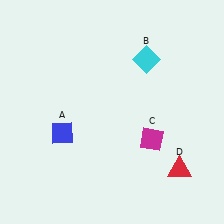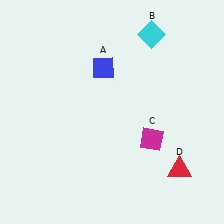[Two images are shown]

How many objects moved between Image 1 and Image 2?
2 objects moved between the two images.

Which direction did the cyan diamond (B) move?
The cyan diamond (B) moved up.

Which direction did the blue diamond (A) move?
The blue diamond (A) moved up.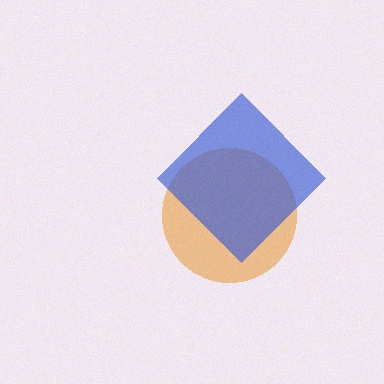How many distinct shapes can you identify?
There are 2 distinct shapes: an orange circle, a blue diamond.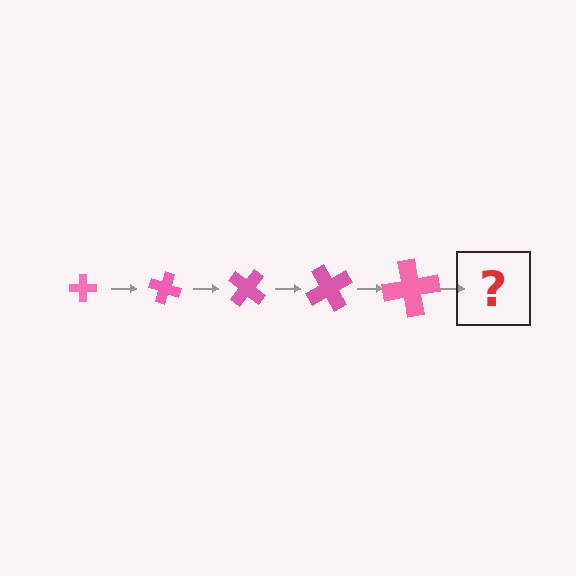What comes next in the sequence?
The next element should be a cross, larger than the previous one and rotated 100 degrees from the start.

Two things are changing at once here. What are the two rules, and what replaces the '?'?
The two rules are that the cross grows larger each step and it rotates 20 degrees each step. The '?' should be a cross, larger than the previous one and rotated 100 degrees from the start.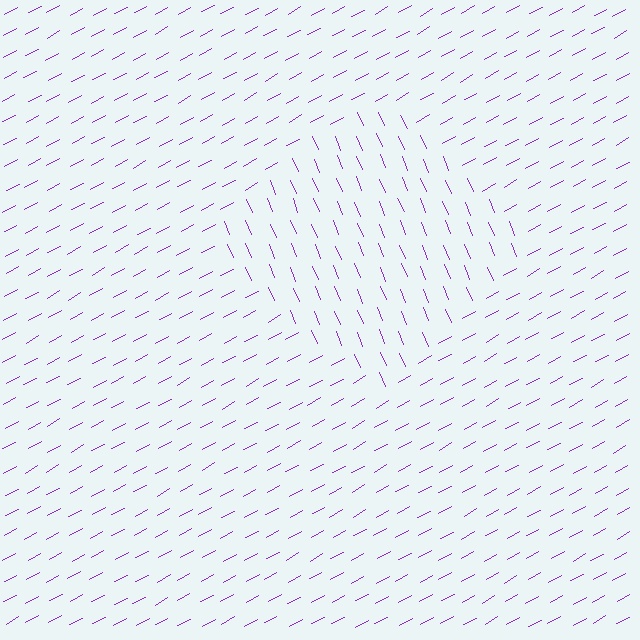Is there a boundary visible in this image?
Yes, there is a texture boundary formed by a change in line orientation.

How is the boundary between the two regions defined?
The boundary is defined purely by a change in line orientation (approximately 83 degrees difference). All lines are the same color and thickness.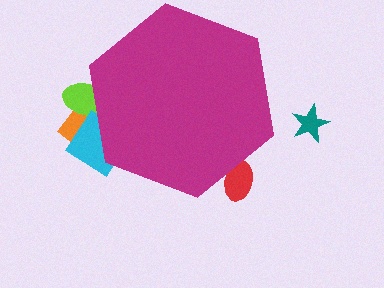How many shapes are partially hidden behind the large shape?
5 shapes are partially hidden.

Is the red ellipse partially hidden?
Yes, the red ellipse is partially hidden behind the magenta hexagon.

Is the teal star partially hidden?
No, the teal star is fully visible.